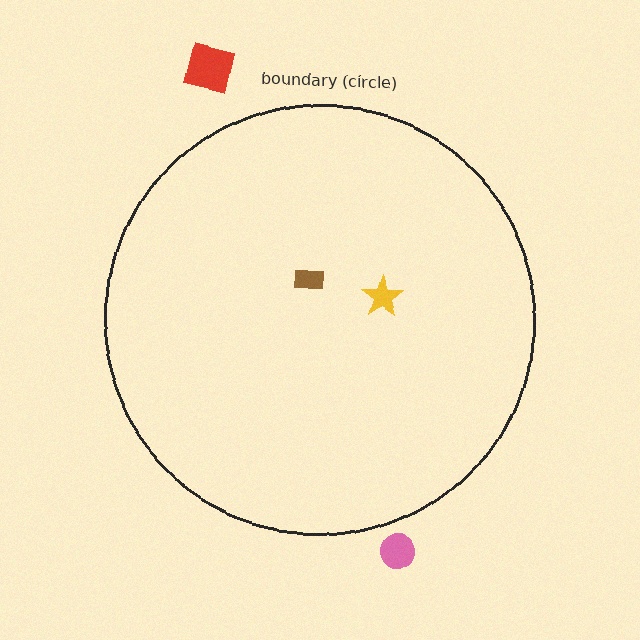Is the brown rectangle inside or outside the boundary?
Inside.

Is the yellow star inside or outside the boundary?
Inside.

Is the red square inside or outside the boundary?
Outside.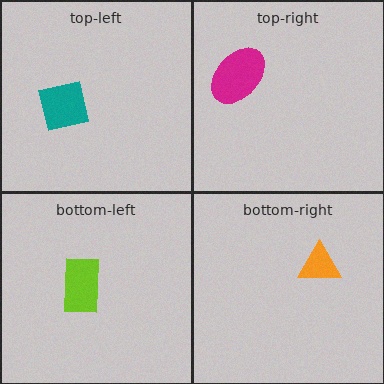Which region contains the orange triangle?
The bottom-right region.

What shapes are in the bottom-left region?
The lime rectangle.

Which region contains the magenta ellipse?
The top-right region.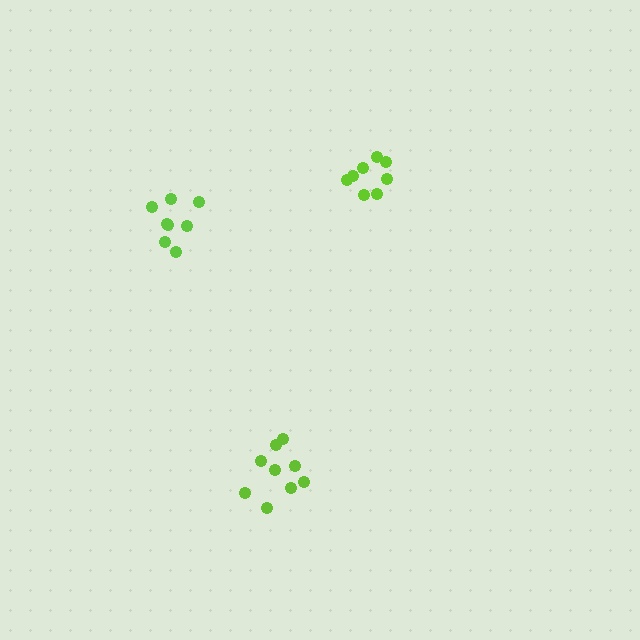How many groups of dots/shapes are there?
There are 3 groups.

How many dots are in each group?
Group 1: 9 dots, Group 2: 8 dots, Group 3: 8 dots (25 total).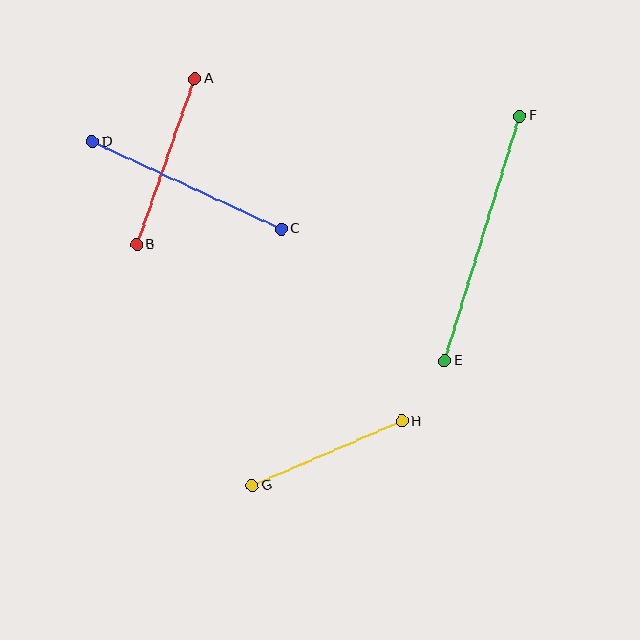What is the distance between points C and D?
The distance is approximately 208 pixels.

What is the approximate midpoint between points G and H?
The midpoint is at approximately (327, 453) pixels.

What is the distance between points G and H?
The distance is approximately 163 pixels.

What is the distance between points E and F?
The distance is approximately 256 pixels.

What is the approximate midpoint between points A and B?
The midpoint is at approximately (166, 162) pixels.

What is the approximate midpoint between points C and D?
The midpoint is at approximately (187, 185) pixels.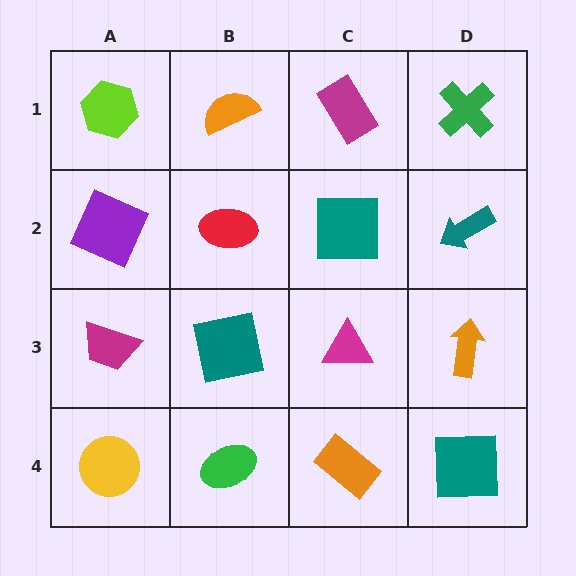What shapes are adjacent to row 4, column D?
An orange arrow (row 3, column D), an orange rectangle (row 4, column C).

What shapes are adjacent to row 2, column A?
A lime hexagon (row 1, column A), a magenta trapezoid (row 3, column A), a red ellipse (row 2, column B).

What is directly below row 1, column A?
A purple square.